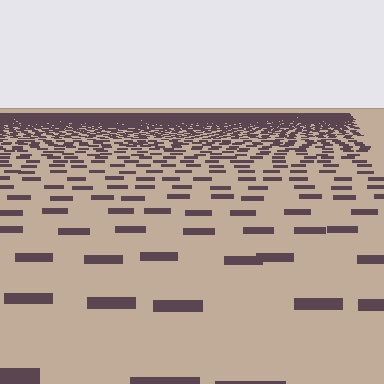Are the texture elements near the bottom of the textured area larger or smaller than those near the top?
Larger. Near the bottom, elements are closer to the viewer and appear at a bigger on-screen size.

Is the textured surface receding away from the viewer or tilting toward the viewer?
The surface is receding away from the viewer. Texture elements get smaller and denser toward the top.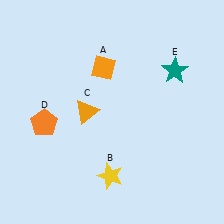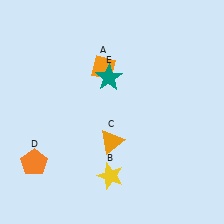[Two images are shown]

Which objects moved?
The objects that moved are: the orange triangle (C), the orange pentagon (D), the teal star (E).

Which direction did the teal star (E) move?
The teal star (E) moved left.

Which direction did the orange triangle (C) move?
The orange triangle (C) moved down.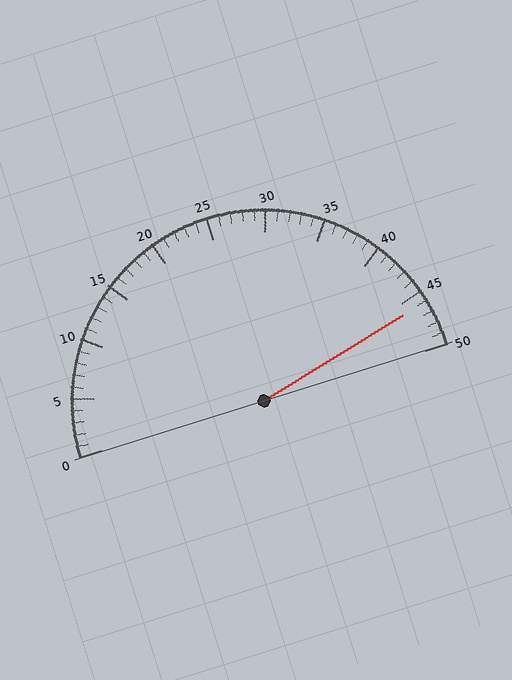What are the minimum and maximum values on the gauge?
The gauge ranges from 0 to 50.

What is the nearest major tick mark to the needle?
The nearest major tick mark is 45.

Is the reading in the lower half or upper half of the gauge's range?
The reading is in the upper half of the range (0 to 50).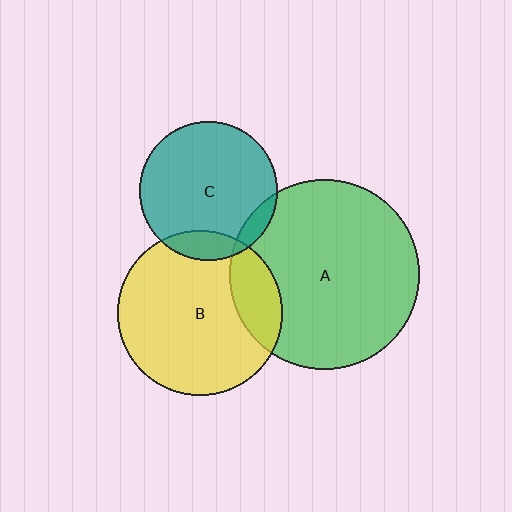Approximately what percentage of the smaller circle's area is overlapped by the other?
Approximately 20%.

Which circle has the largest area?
Circle A (green).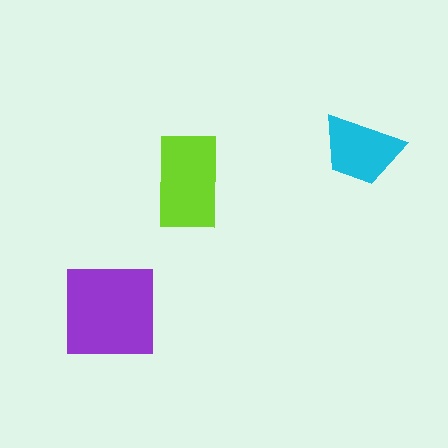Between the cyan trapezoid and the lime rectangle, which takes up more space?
The lime rectangle.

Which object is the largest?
The purple square.